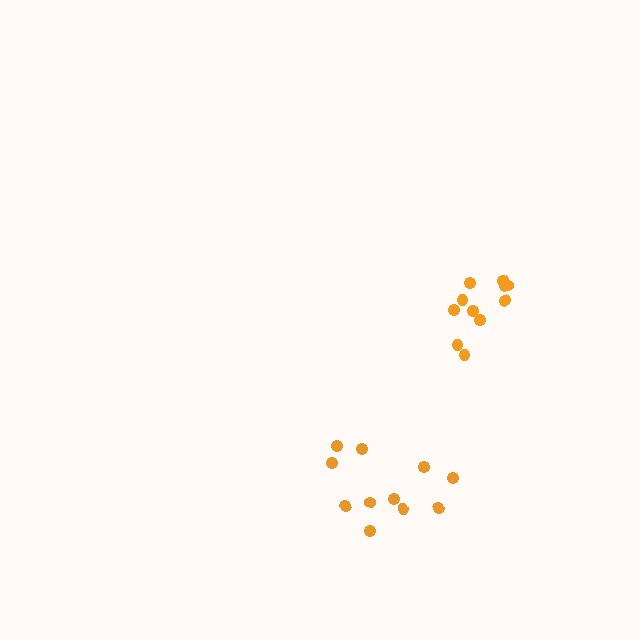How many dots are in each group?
Group 1: 11 dots, Group 2: 11 dots (22 total).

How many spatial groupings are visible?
There are 2 spatial groupings.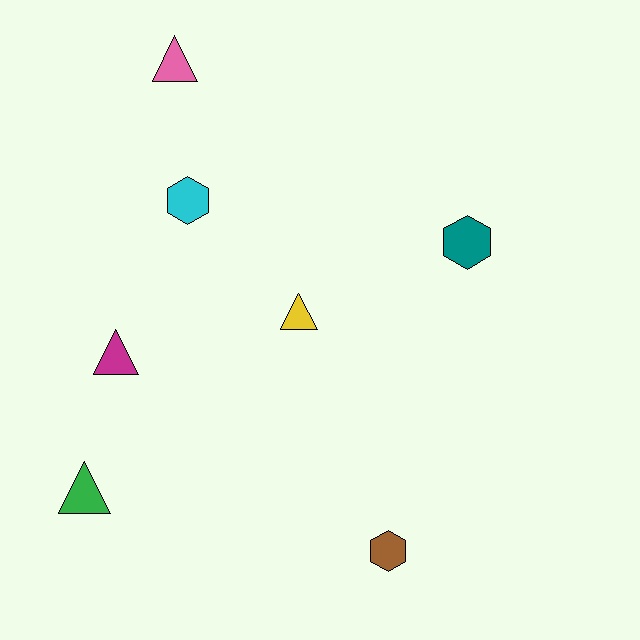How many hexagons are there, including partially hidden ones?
There are 3 hexagons.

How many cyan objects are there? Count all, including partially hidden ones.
There is 1 cyan object.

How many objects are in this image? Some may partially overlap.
There are 7 objects.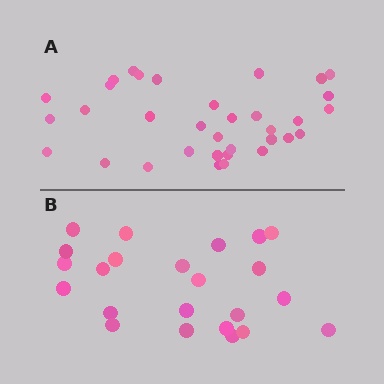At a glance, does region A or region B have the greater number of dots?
Region A (the top region) has more dots.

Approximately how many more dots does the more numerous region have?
Region A has roughly 12 or so more dots than region B.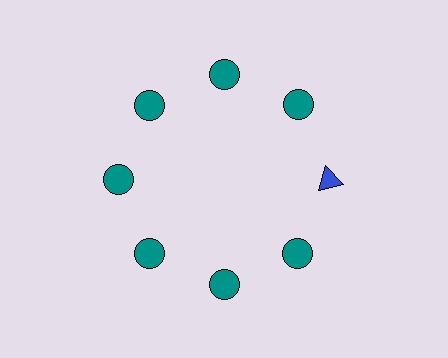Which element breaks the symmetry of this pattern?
The blue triangle at roughly the 3 o'clock position breaks the symmetry. All other shapes are teal circles.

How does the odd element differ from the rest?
It differs in both color (blue instead of teal) and shape (triangle instead of circle).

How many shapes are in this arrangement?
There are 8 shapes arranged in a ring pattern.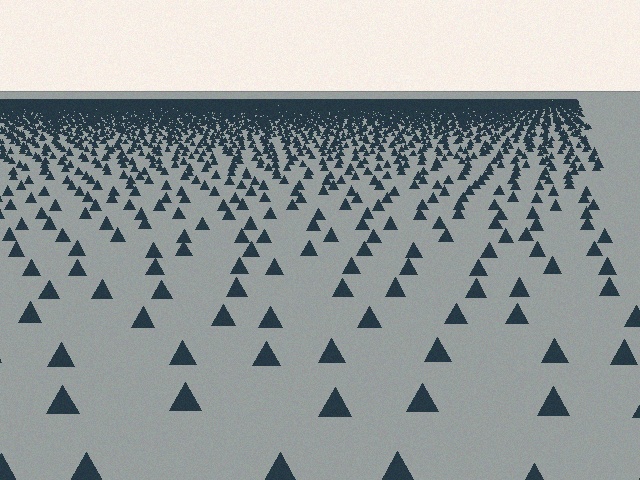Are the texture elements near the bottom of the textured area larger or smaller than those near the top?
Larger. Near the bottom, elements are closer to the viewer and appear at a bigger on-screen size.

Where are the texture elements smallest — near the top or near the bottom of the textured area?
Near the top.